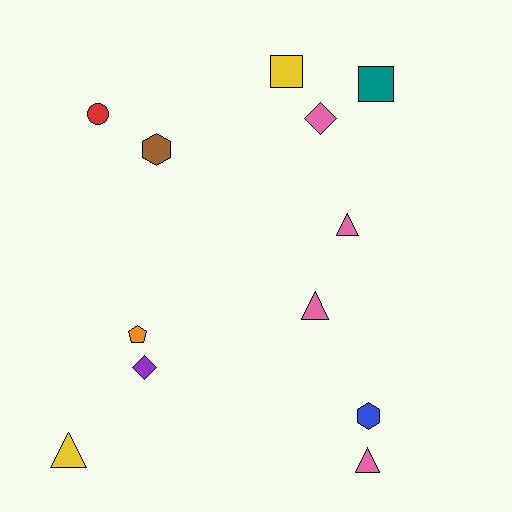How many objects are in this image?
There are 12 objects.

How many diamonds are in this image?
There are 2 diamonds.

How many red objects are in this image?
There is 1 red object.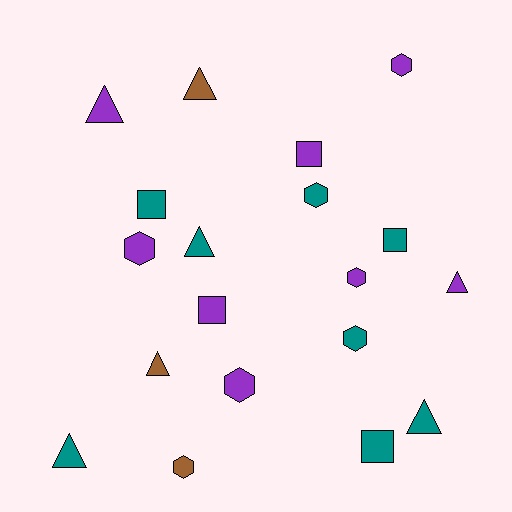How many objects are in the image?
There are 19 objects.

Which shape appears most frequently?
Triangle, with 7 objects.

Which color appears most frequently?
Teal, with 8 objects.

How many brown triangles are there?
There are 2 brown triangles.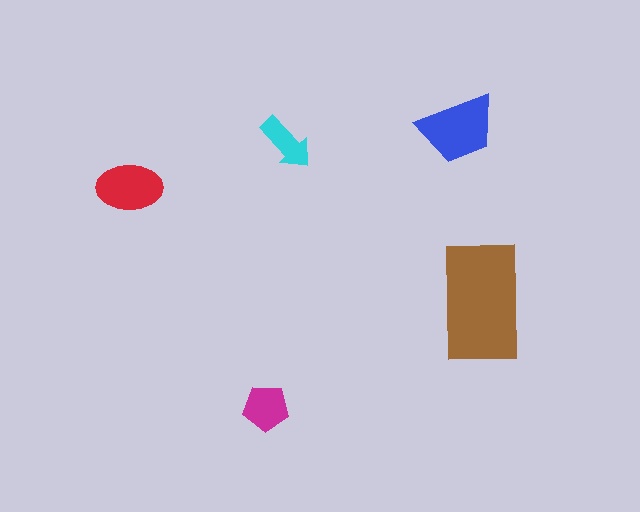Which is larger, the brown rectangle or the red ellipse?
The brown rectangle.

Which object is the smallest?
The cyan arrow.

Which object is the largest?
The brown rectangle.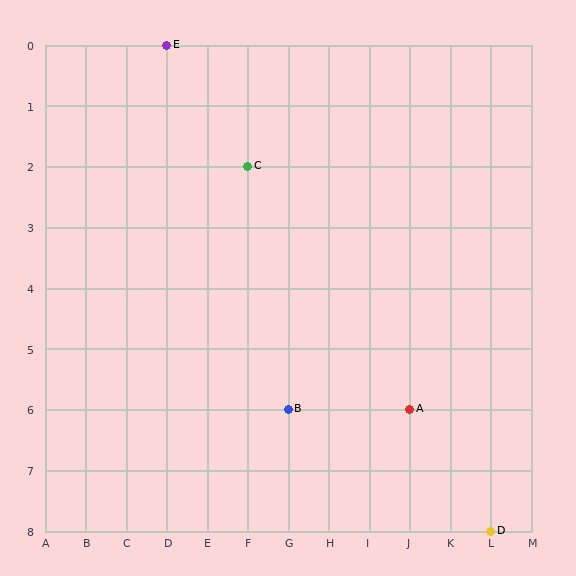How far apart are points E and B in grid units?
Points E and B are 3 columns and 6 rows apart (about 6.7 grid units diagonally).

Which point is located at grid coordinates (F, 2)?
Point C is at (F, 2).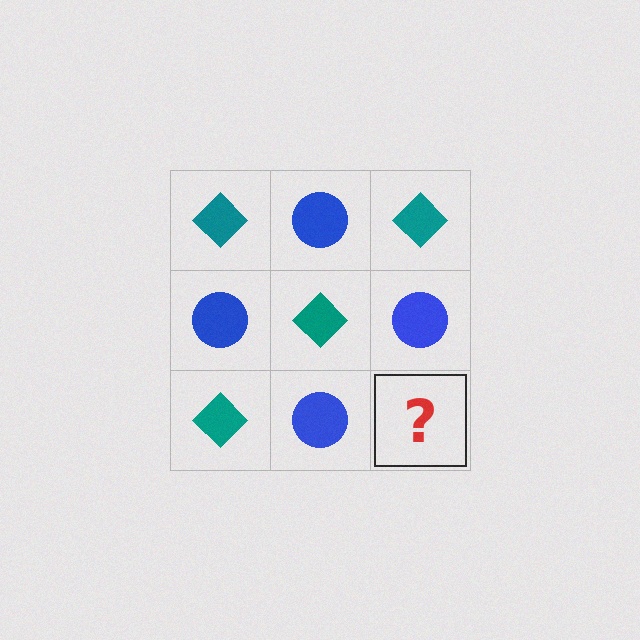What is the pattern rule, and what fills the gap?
The rule is that it alternates teal diamond and blue circle in a checkerboard pattern. The gap should be filled with a teal diamond.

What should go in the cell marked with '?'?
The missing cell should contain a teal diamond.